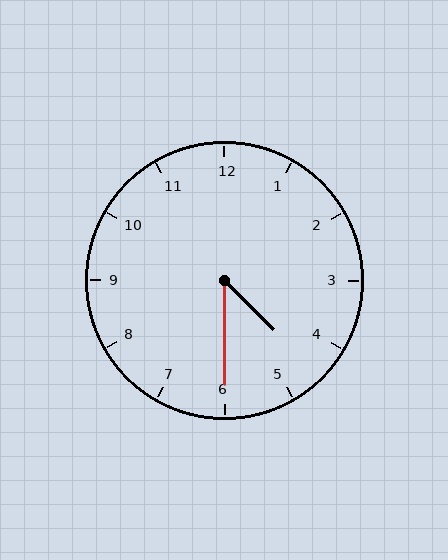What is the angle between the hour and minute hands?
Approximately 45 degrees.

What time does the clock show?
4:30.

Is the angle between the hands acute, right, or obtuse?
It is acute.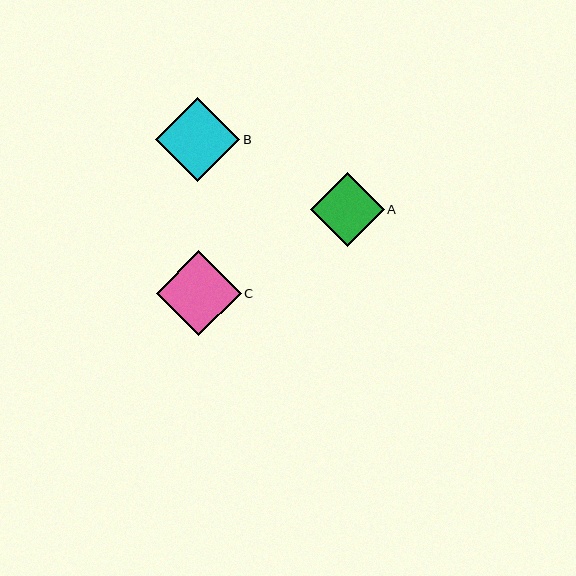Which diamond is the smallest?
Diamond A is the smallest with a size of approximately 74 pixels.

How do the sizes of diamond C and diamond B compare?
Diamond C and diamond B are approximately the same size.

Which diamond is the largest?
Diamond C is the largest with a size of approximately 85 pixels.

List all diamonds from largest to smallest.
From largest to smallest: C, B, A.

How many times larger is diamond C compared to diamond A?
Diamond C is approximately 1.2 times the size of diamond A.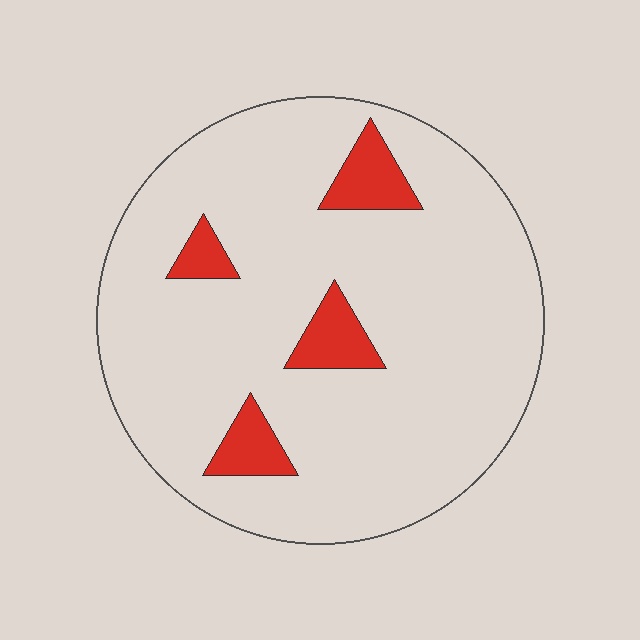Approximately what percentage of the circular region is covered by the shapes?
Approximately 10%.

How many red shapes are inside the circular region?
4.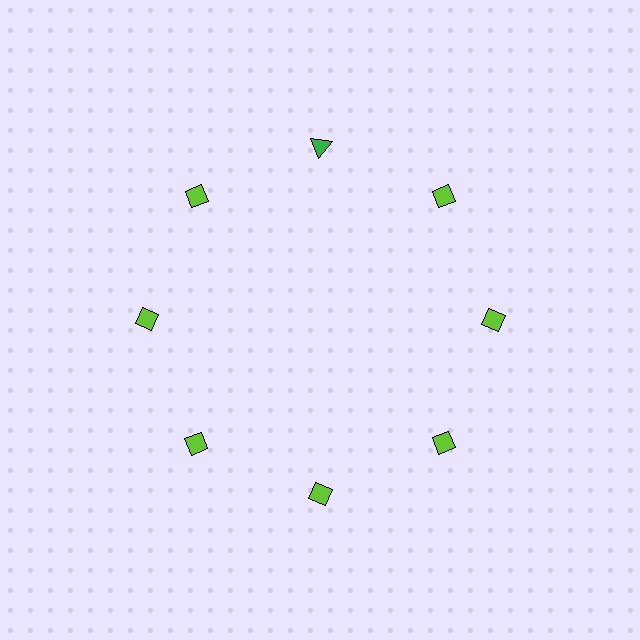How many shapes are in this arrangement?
There are 8 shapes arranged in a ring pattern.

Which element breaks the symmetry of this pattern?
The green triangle at roughly the 12 o'clock position breaks the symmetry. All other shapes are lime diamonds.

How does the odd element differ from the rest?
It differs in both color (green instead of lime) and shape (triangle instead of diamond).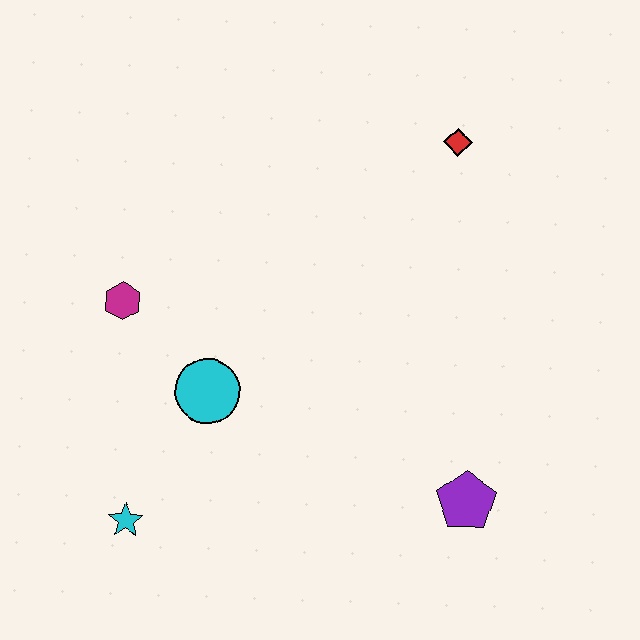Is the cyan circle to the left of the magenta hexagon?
No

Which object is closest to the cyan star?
The cyan circle is closest to the cyan star.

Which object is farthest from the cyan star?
The red diamond is farthest from the cyan star.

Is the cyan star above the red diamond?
No